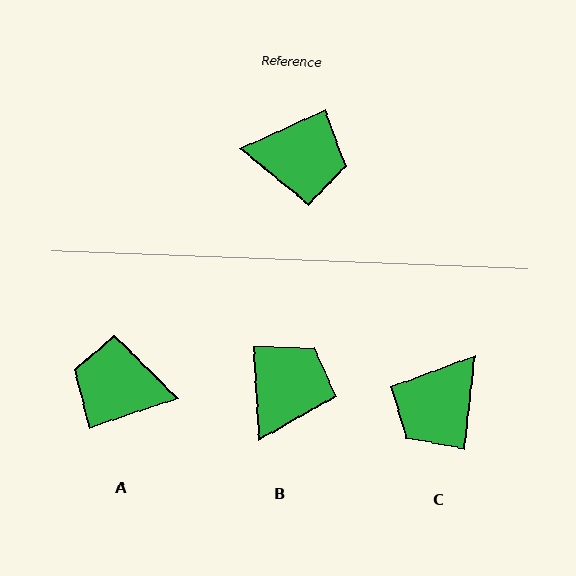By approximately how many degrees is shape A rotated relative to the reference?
Approximately 175 degrees counter-clockwise.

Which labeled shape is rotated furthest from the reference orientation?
A, about 175 degrees away.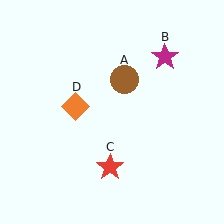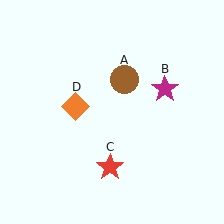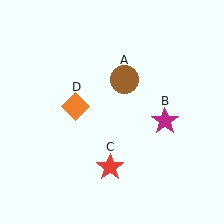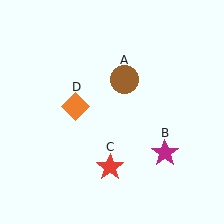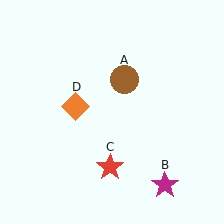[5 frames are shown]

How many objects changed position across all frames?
1 object changed position: magenta star (object B).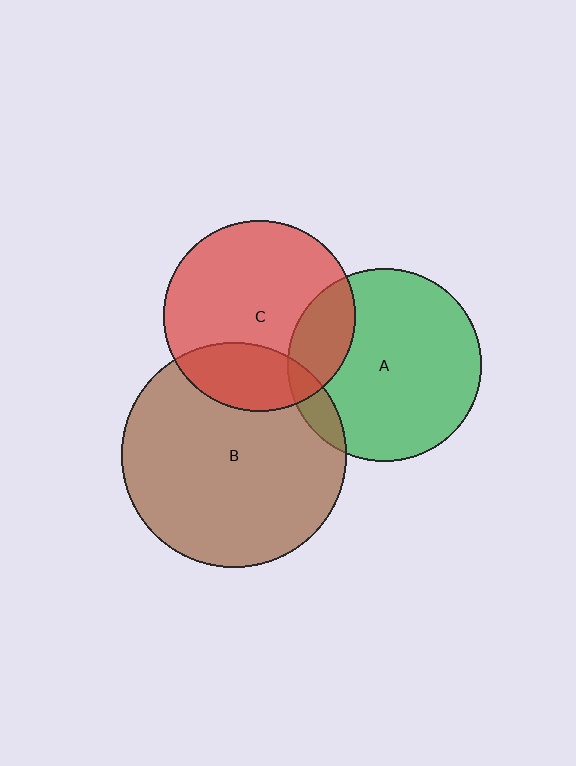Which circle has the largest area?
Circle B (brown).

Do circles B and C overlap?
Yes.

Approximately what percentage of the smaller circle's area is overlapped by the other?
Approximately 25%.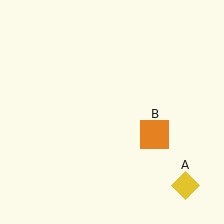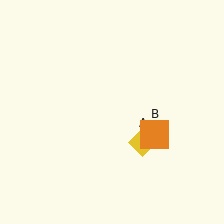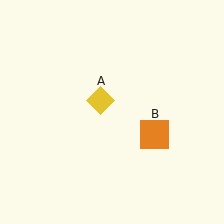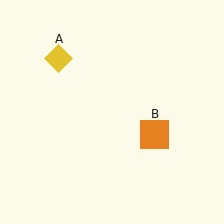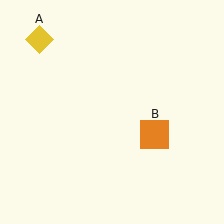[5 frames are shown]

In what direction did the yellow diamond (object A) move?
The yellow diamond (object A) moved up and to the left.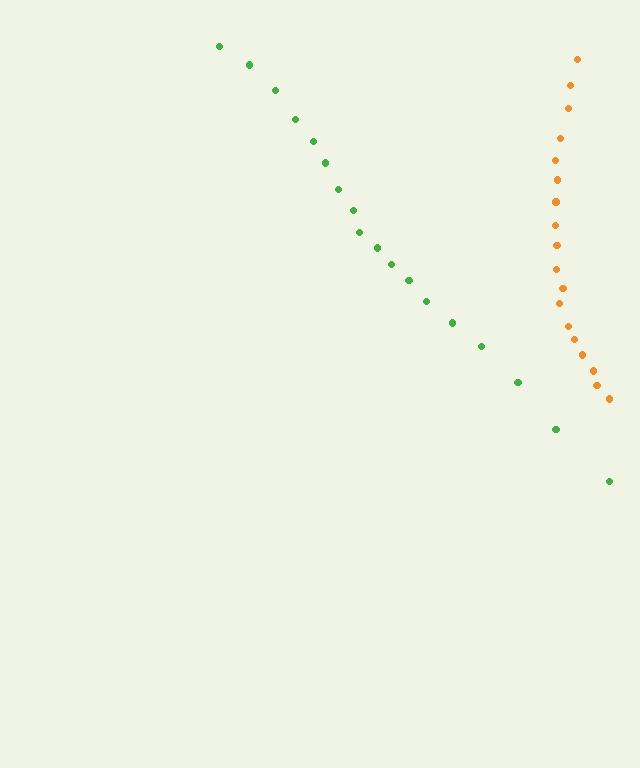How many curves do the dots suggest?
There are 2 distinct paths.